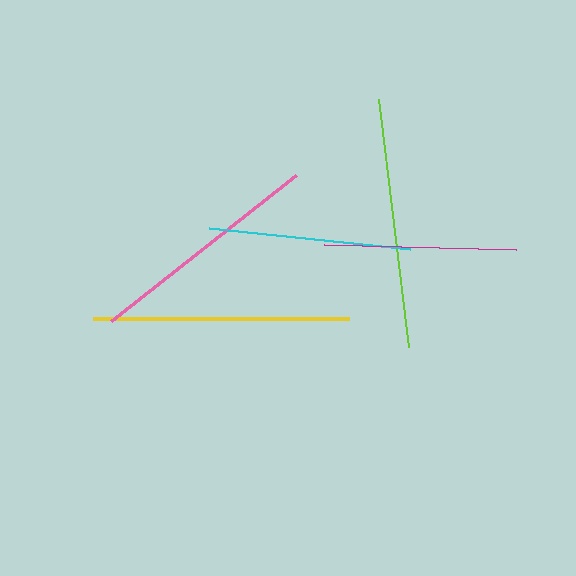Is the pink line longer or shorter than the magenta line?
The pink line is longer than the magenta line.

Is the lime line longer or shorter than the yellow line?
The yellow line is longer than the lime line.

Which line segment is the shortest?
The magenta line is the shortest at approximately 192 pixels.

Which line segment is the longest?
The yellow line is the longest at approximately 255 pixels.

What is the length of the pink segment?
The pink segment is approximately 236 pixels long.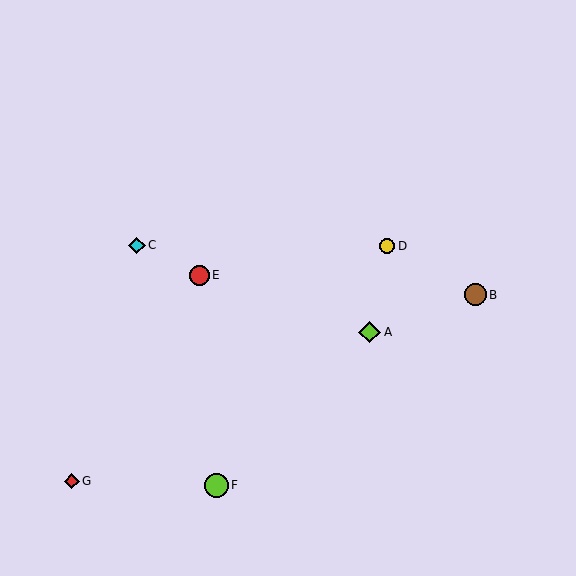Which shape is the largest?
The lime circle (labeled F) is the largest.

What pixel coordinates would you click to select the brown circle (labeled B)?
Click at (475, 295) to select the brown circle B.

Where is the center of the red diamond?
The center of the red diamond is at (72, 481).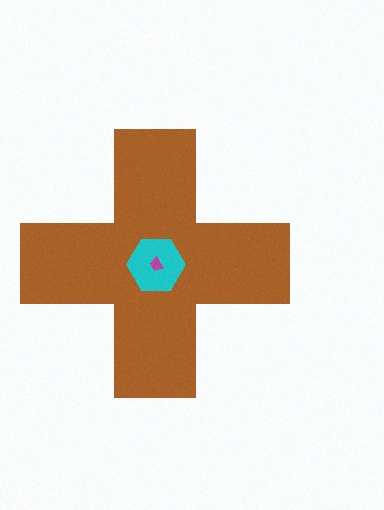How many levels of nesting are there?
3.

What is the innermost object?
The magenta trapezoid.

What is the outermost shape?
The brown cross.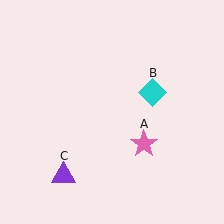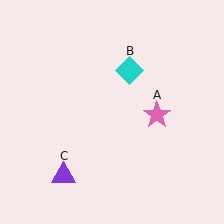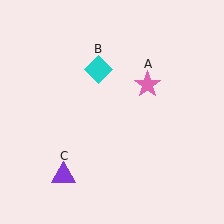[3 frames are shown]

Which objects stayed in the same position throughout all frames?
Purple triangle (object C) remained stationary.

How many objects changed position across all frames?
2 objects changed position: pink star (object A), cyan diamond (object B).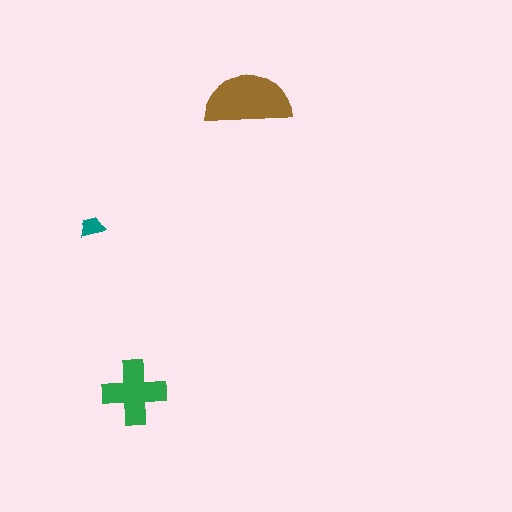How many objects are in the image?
There are 3 objects in the image.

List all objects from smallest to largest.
The teal trapezoid, the green cross, the brown semicircle.